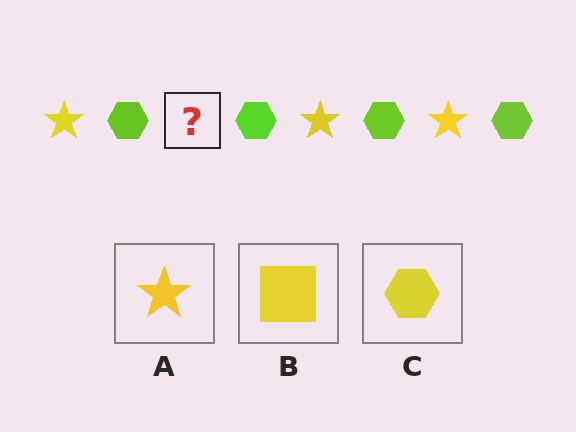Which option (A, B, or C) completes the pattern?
A.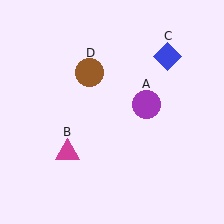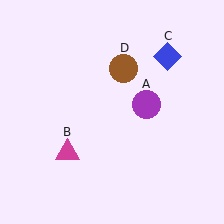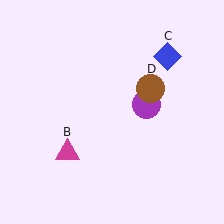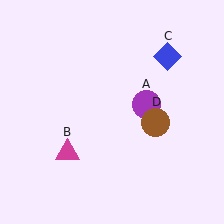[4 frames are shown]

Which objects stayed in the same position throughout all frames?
Purple circle (object A) and magenta triangle (object B) and blue diamond (object C) remained stationary.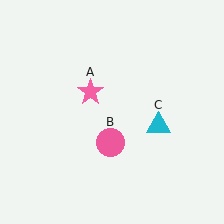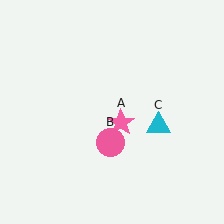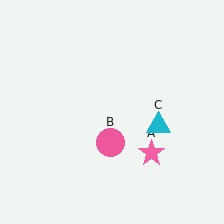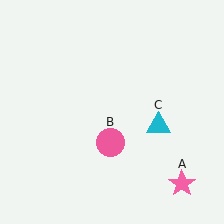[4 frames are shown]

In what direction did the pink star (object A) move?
The pink star (object A) moved down and to the right.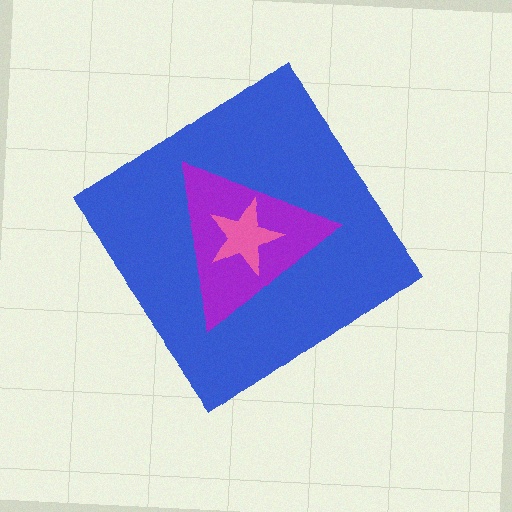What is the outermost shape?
The blue diamond.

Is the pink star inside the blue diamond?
Yes.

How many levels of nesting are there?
3.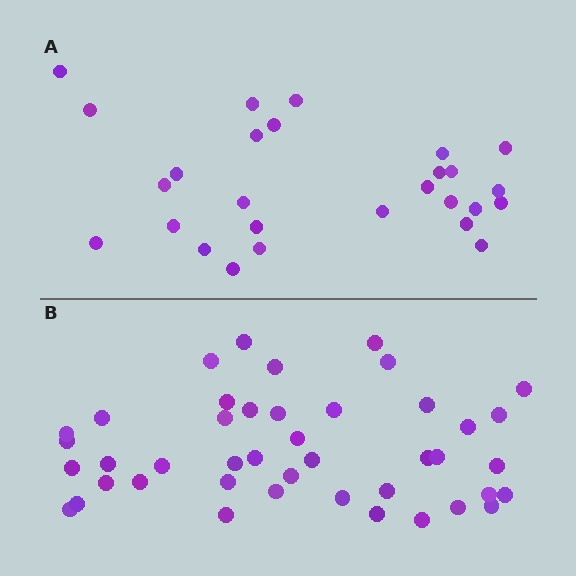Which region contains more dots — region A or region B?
Region B (the bottom region) has more dots.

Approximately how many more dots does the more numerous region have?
Region B has approximately 15 more dots than region A.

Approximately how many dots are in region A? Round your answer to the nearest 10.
About 30 dots. (The exact count is 27, which rounds to 30.)